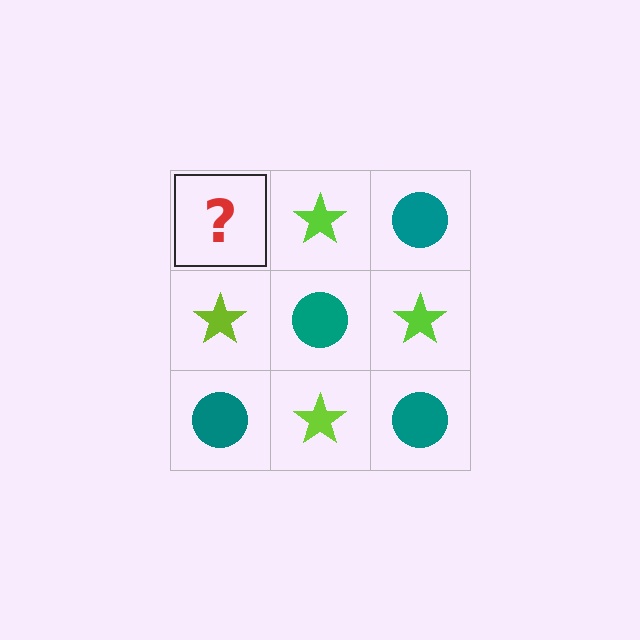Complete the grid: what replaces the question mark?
The question mark should be replaced with a teal circle.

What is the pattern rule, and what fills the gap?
The rule is that it alternates teal circle and lime star in a checkerboard pattern. The gap should be filled with a teal circle.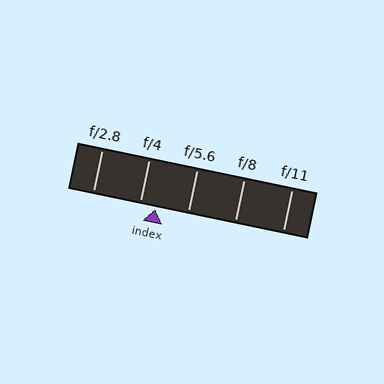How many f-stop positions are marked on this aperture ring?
There are 5 f-stop positions marked.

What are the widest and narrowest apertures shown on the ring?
The widest aperture shown is f/2.8 and the narrowest is f/11.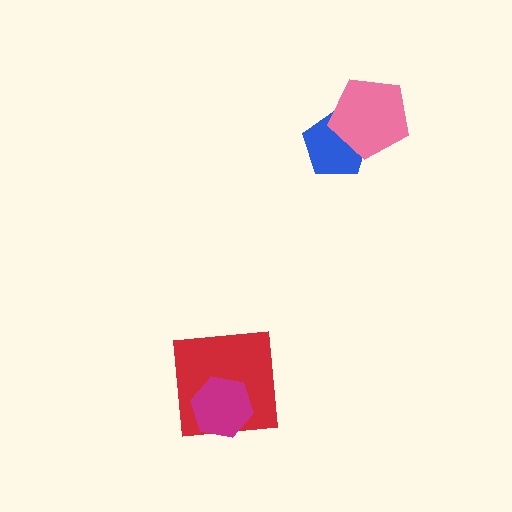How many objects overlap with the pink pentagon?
1 object overlaps with the pink pentagon.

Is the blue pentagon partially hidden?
Yes, it is partially covered by another shape.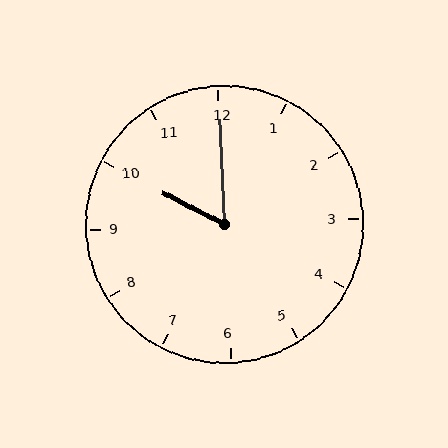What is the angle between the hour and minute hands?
Approximately 60 degrees.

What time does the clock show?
10:00.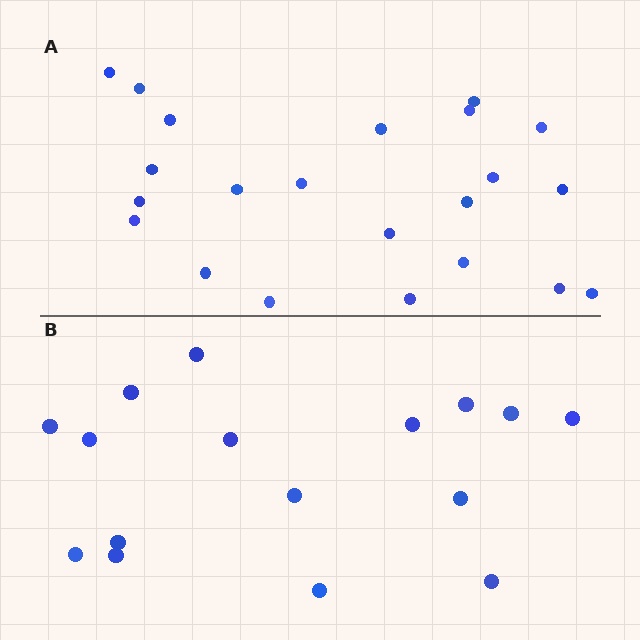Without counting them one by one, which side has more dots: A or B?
Region A (the top region) has more dots.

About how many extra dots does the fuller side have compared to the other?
Region A has about 6 more dots than region B.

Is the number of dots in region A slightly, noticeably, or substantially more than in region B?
Region A has noticeably more, but not dramatically so. The ratio is roughly 1.4 to 1.